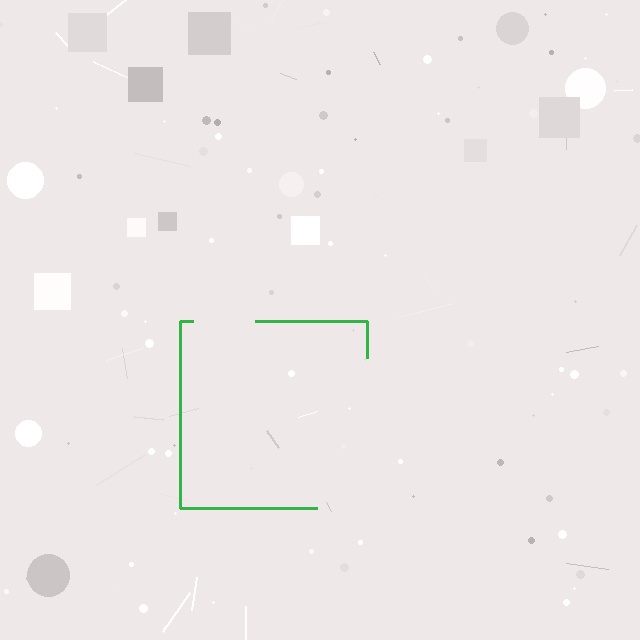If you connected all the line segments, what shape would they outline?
They would outline a square.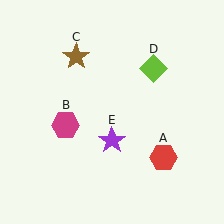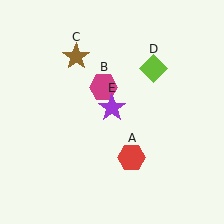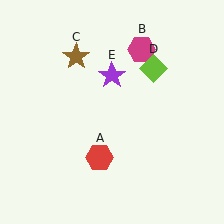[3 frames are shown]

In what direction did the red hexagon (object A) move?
The red hexagon (object A) moved left.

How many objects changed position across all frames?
3 objects changed position: red hexagon (object A), magenta hexagon (object B), purple star (object E).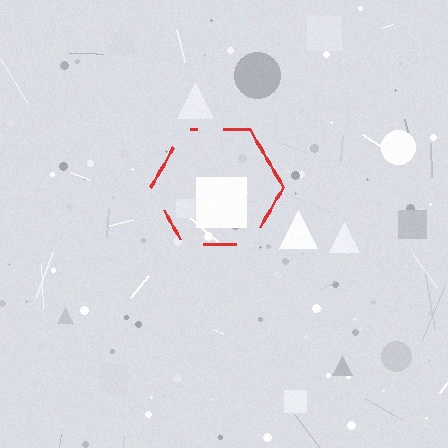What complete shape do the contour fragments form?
The contour fragments form a hexagon.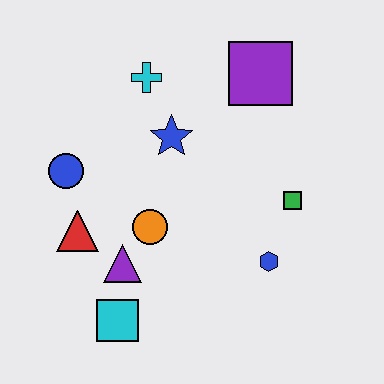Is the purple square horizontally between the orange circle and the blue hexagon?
Yes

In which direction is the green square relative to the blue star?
The green square is to the right of the blue star.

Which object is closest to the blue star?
The cyan cross is closest to the blue star.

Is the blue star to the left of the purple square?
Yes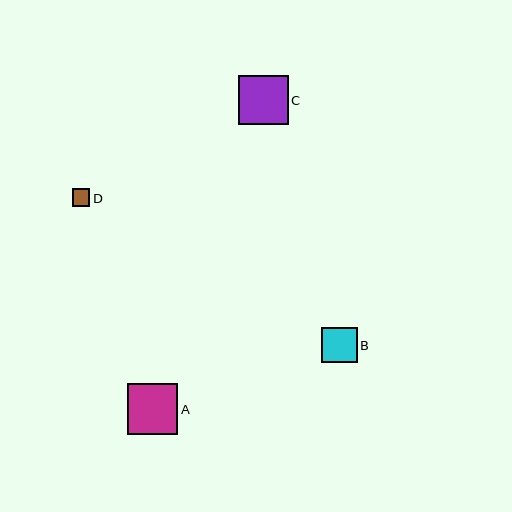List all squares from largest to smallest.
From largest to smallest: A, C, B, D.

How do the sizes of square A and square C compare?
Square A and square C are approximately the same size.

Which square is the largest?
Square A is the largest with a size of approximately 50 pixels.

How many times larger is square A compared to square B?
Square A is approximately 1.4 times the size of square B.